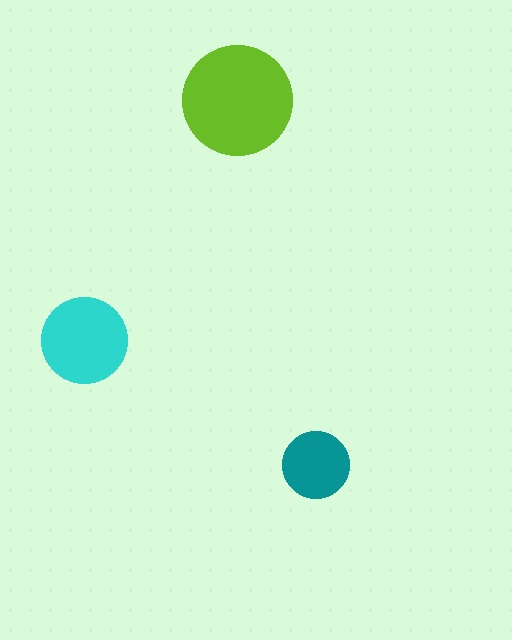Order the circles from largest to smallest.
the lime one, the cyan one, the teal one.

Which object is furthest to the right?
The teal circle is rightmost.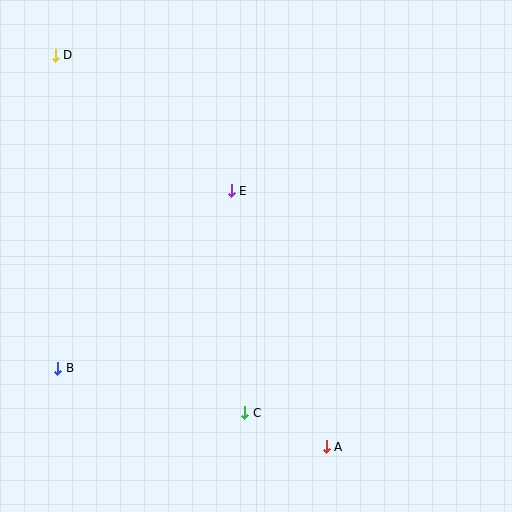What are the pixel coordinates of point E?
Point E is at (231, 191).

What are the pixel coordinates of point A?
Point A is at (326, 447).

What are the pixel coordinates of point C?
Point C is at (245, 413).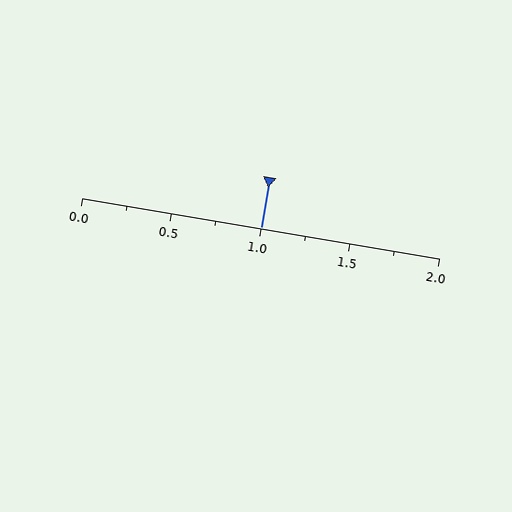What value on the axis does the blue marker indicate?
The marker indicates approximately 1.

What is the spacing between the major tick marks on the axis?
The major ticks are spaced 0.5 apart.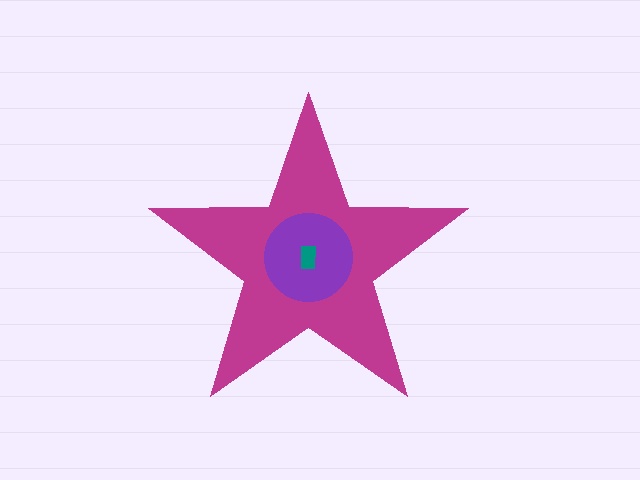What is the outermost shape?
The magenta star.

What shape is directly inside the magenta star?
The purple circle.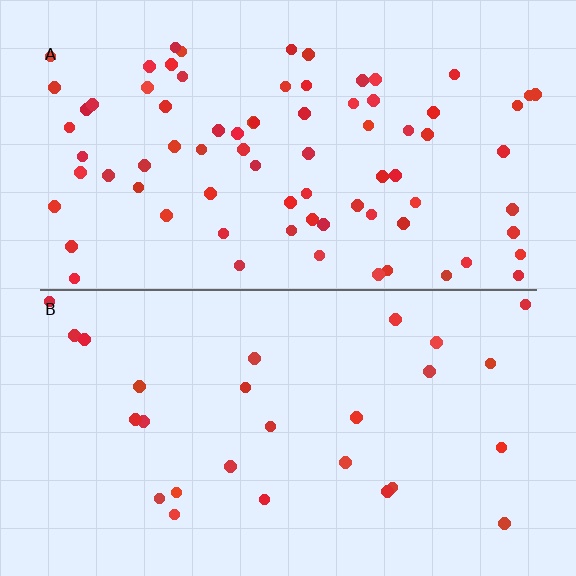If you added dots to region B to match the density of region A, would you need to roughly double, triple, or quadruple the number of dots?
Approximately triple.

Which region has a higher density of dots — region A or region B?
A (the top).